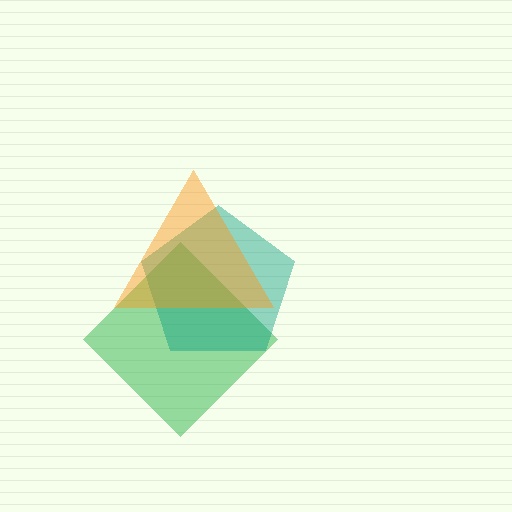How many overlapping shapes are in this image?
There are 3 overlapping shapes in the image.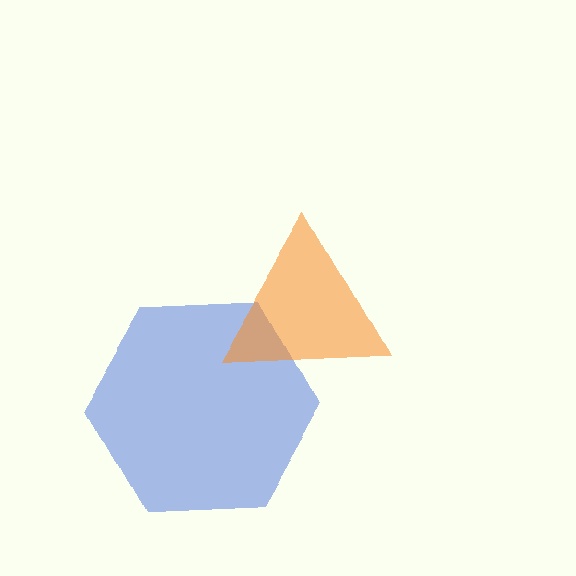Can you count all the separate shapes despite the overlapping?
Yes, there are 2 separate shapes.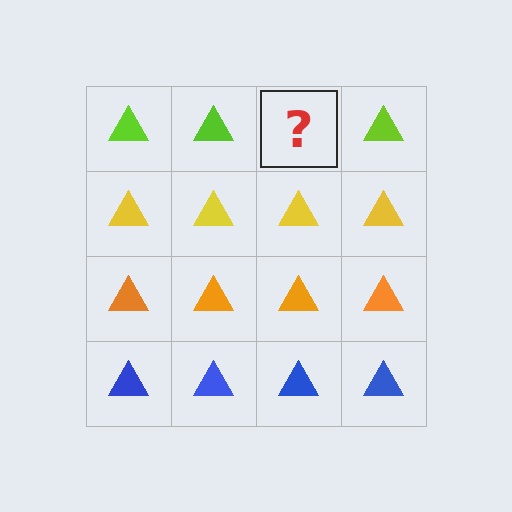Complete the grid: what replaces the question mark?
The question mark should be replaced with a lime triangle.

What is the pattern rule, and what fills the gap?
The rule is that each row has a consistent color. The gap should be filled with a lime triangle.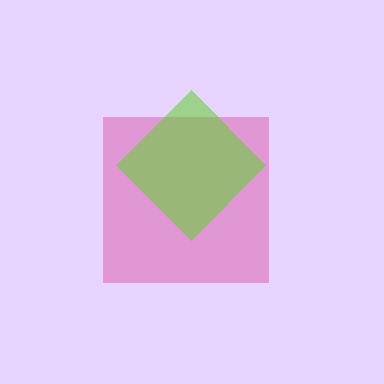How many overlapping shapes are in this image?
There are 2 overlapping shapes in the image.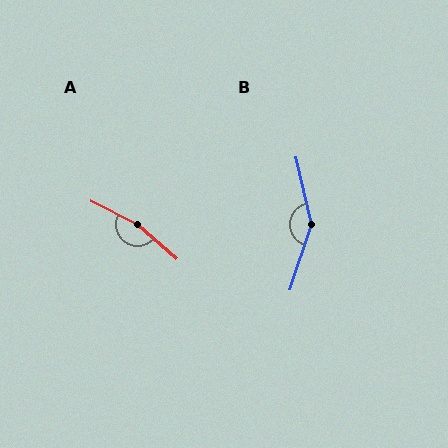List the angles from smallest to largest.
B (149°), A (166°).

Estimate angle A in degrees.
Approximately 166 degrees.